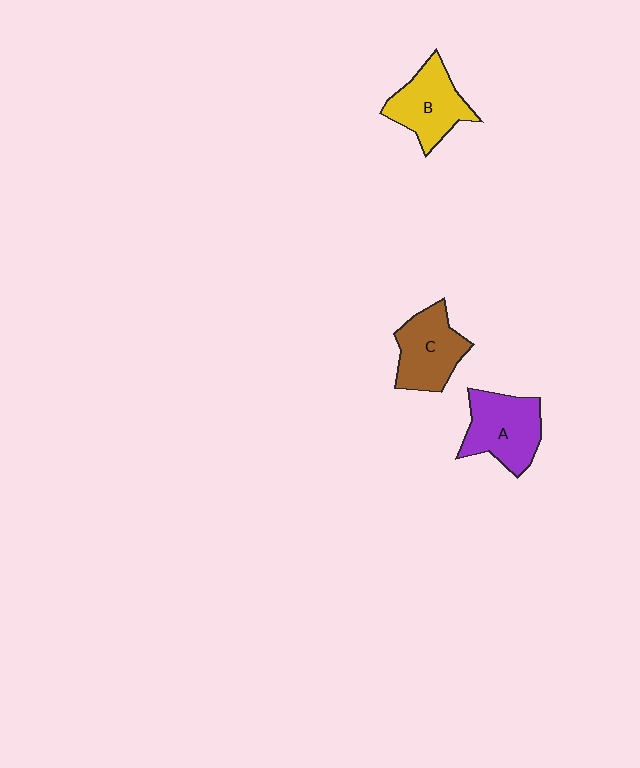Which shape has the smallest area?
Shape C (brown).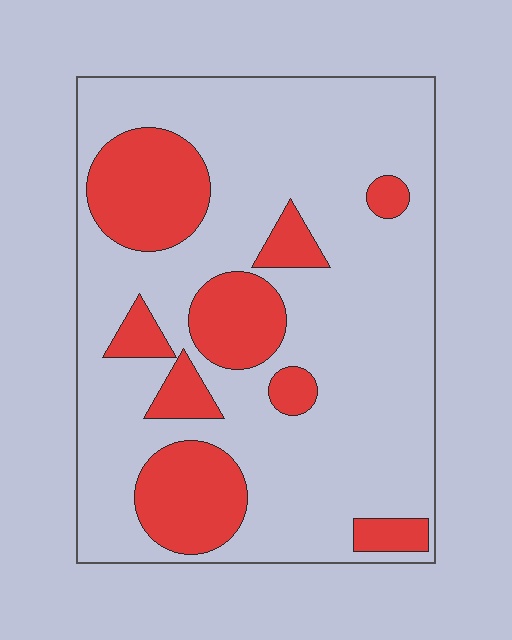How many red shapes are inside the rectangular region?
9.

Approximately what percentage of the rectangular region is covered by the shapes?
Approximately 25%.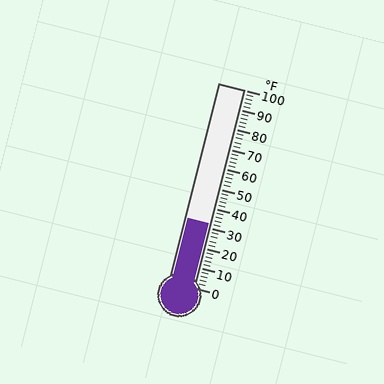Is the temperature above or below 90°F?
The temperature is below 90°F.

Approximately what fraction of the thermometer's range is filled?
The thermometer is filled to approximately 30% of its range.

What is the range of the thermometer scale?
The thermometer scale ranges from 0°F to 100°F.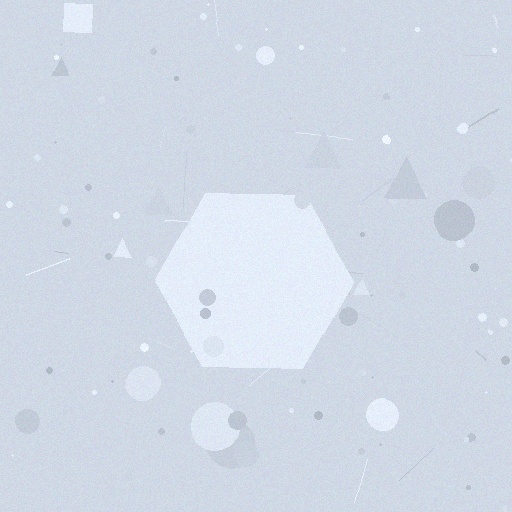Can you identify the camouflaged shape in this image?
The camouflaged shape is a hexagon.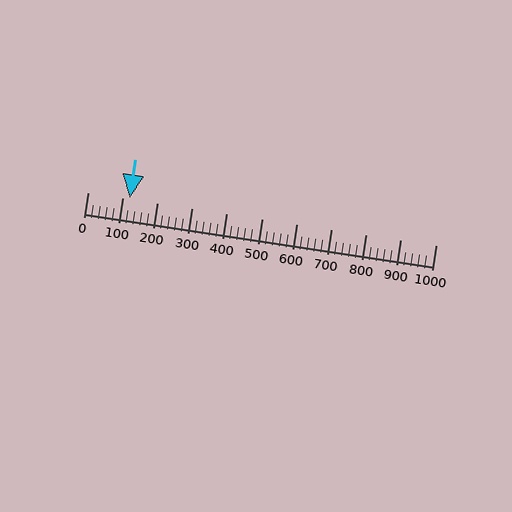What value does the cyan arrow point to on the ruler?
The cyan arrow points to approximately 120.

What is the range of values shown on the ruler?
The ruler shows values from 0 to 1000.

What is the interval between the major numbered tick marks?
The major tick marks are spaced 100 units apart.